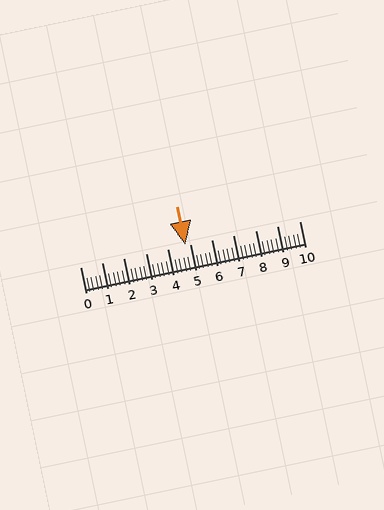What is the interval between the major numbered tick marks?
The major tick marks are spaced 1 units apart.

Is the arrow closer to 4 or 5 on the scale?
The arrow is closer to 5.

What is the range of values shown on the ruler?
The ruler shows values from 0 to 10.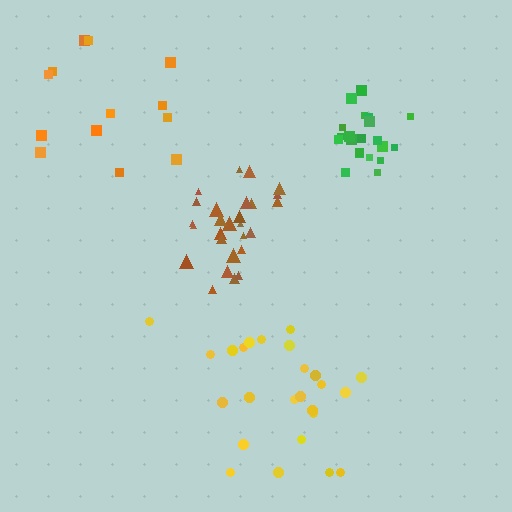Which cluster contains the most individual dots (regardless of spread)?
Brown (28).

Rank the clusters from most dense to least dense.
green, brown, yellow, orange.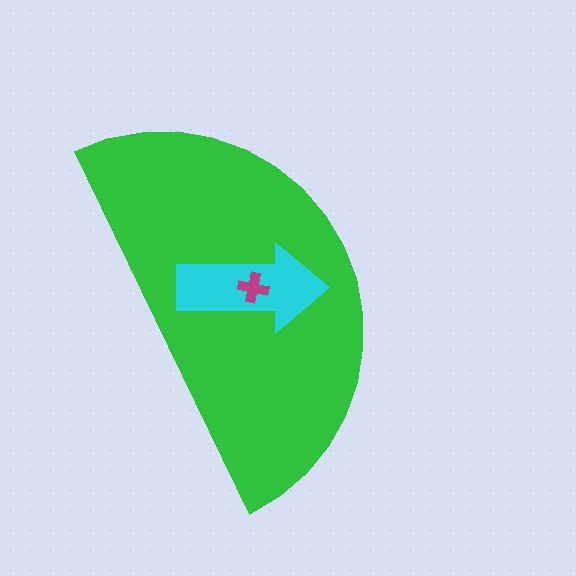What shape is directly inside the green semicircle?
The cyan arrow.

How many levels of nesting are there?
3.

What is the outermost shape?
The green semicircle.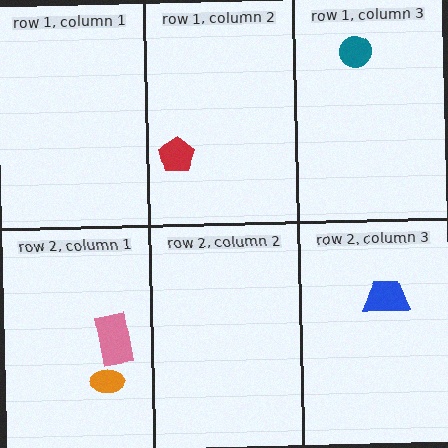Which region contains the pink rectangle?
The row 2, column 1 region.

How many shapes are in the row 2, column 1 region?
2.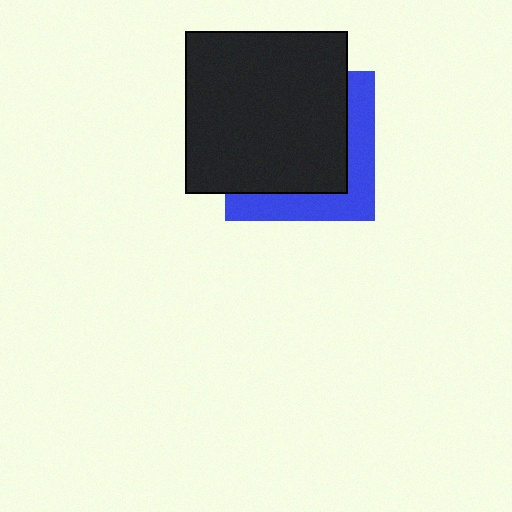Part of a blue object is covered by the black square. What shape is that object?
It is a square.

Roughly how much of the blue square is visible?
A small part of it is visible (roughly 34%).